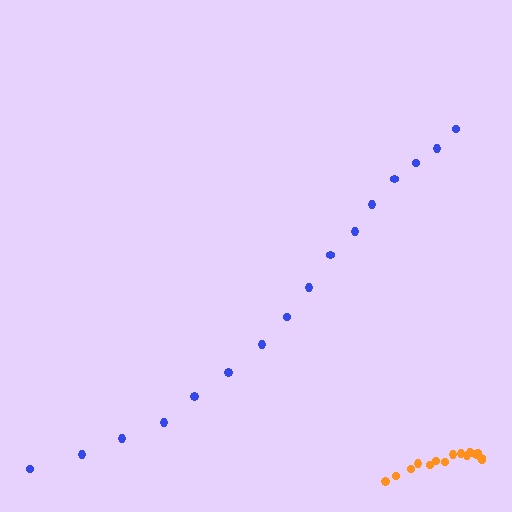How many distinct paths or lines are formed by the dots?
There are 2 distinct paths.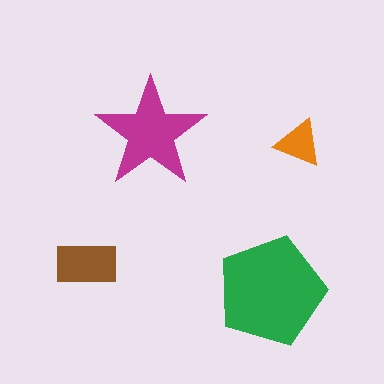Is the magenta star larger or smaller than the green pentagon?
Smaller.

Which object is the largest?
The green pentagon.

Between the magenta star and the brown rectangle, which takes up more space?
The magenta star.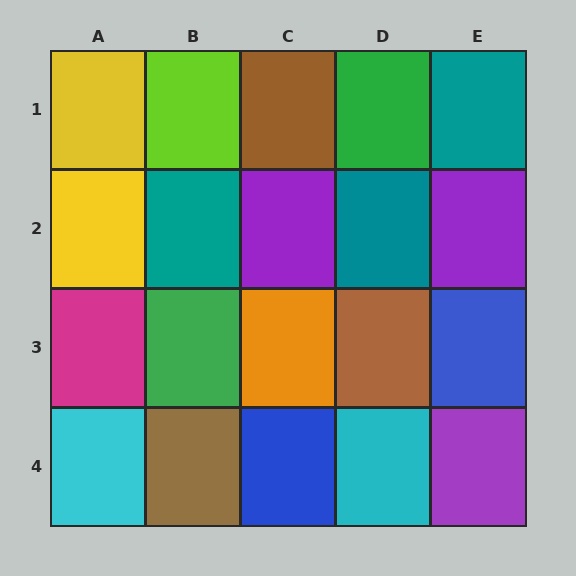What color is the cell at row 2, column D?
Teal.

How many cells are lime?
1 cell is lime.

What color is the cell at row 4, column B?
Brown.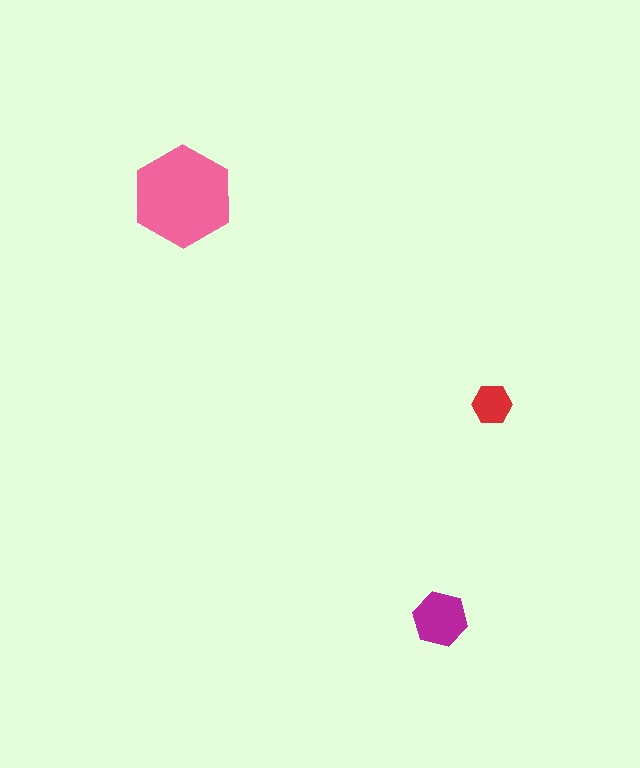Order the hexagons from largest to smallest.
the pink one, the magenta one, the red one.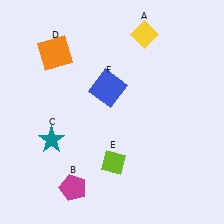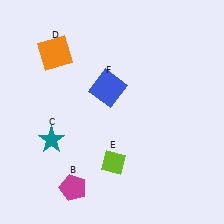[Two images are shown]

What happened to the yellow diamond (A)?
The yellow diamond (A) was removed in Image 2. It was in the top-right area of Image 1.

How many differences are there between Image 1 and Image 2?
There is 1 difference between the two images.